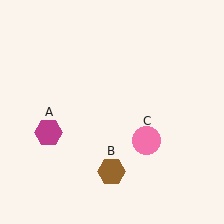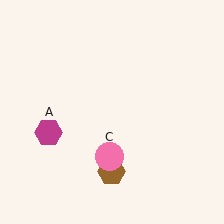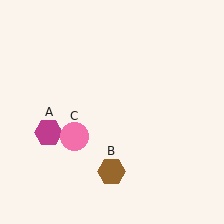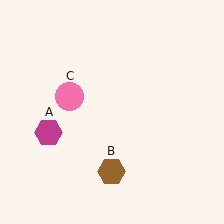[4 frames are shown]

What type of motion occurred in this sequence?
The pink circle (object C) rotated clockwise around the center of the scene.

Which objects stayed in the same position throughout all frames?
Magenta hexagon (object A) and brown hexagon (object B) remained stationary.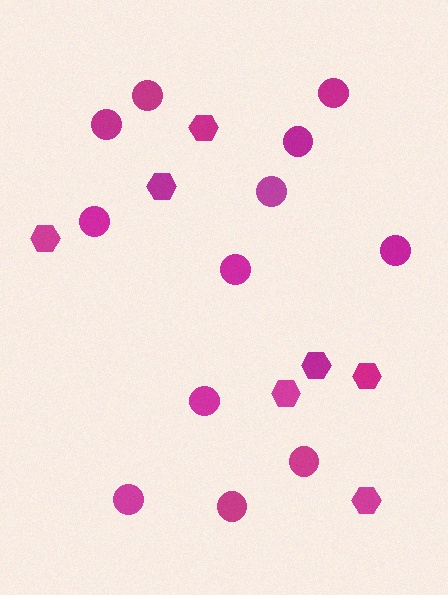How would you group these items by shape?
There are 2 groups: one group of hexagons (7) and one group of circles (12).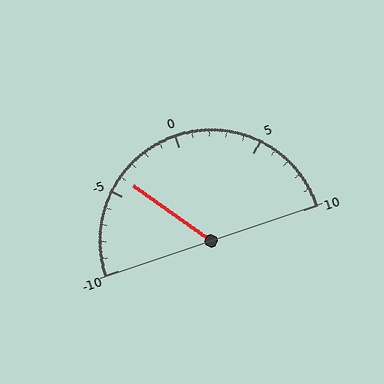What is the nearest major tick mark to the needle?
The nearest major tick mark is -5.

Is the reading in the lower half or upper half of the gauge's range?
The reading is in the lower half of the range (-10 to 10).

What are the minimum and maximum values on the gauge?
The gauge ranges from -10 to 10.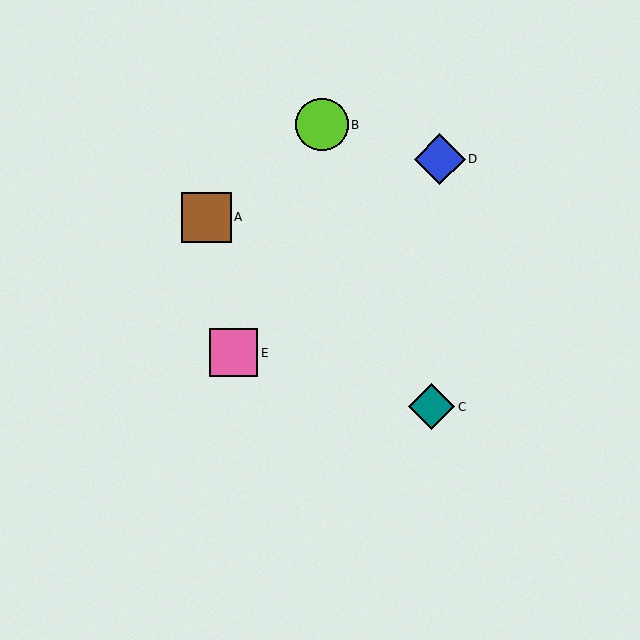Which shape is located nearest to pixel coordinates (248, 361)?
The pink square (labeled E) at (234, 353) is nearest to that location.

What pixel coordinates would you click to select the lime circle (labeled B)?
Click at (322, 125) to select the lime circle B.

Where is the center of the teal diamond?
The center of the teal diamond is at (431, 407).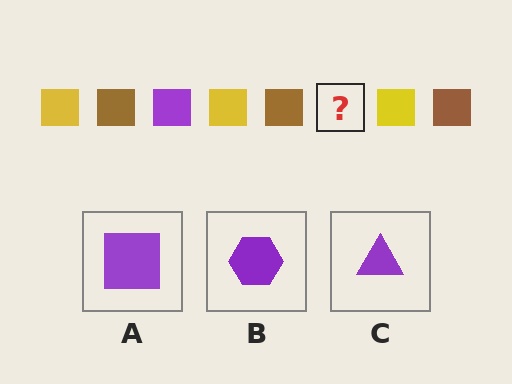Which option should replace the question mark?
Option A.